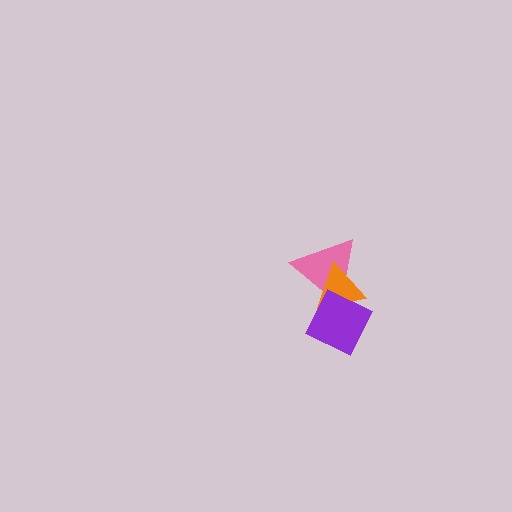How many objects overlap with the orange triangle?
2 objects overlap with the orange triangle.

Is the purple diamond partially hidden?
No, no other shape covers it.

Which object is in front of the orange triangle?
The purple diamond is in front of the orange triangle.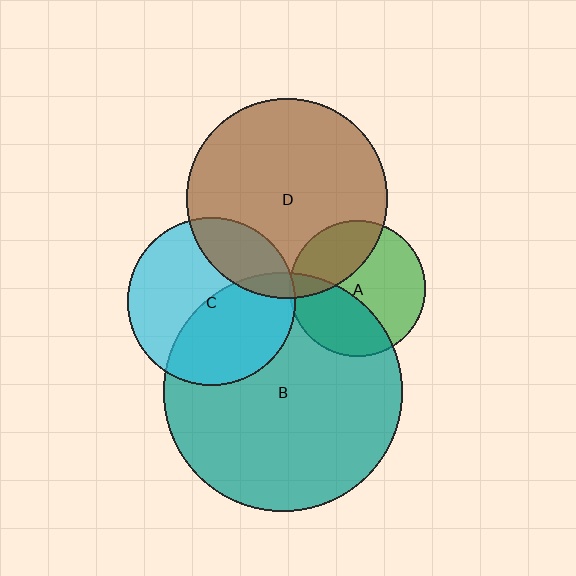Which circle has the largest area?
Circle B (teal).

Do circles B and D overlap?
Yes.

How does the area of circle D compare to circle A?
Approximately 2.2 times.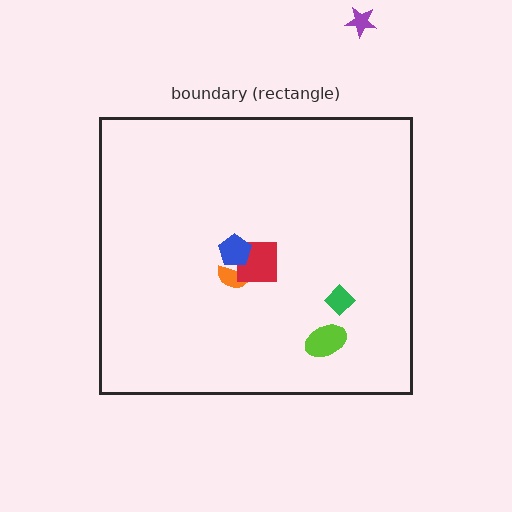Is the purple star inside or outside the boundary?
Outside.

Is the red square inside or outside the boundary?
Inside.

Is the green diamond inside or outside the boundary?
Inside.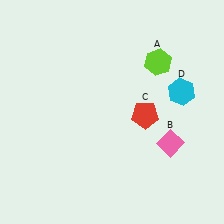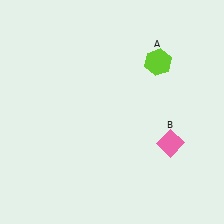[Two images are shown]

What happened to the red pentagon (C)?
The red pentagon (C) was removed in Image 2. It was in the bottom-right area of Image 1.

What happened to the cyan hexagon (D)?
The cyan hexagon (D) was removed in Image 2. It was in the top-right area of Image 1.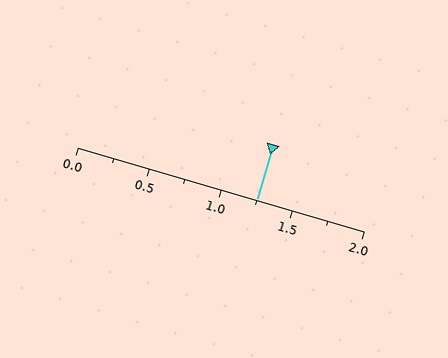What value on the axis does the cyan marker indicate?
The marker indicates approximately 1.25.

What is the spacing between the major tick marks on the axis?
The major ticks are spaced 0.5 apart.